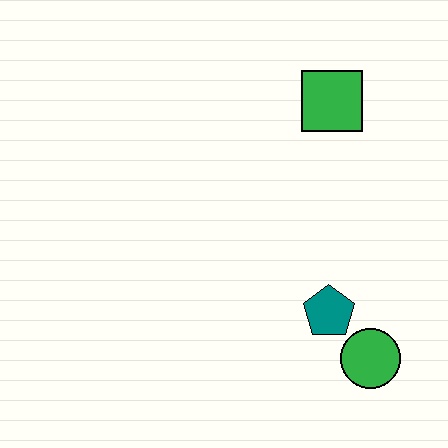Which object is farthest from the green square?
The green circle is farthest from the green square.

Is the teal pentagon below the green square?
Yes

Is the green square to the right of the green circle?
No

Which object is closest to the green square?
The teal pentagon is closest to the green square.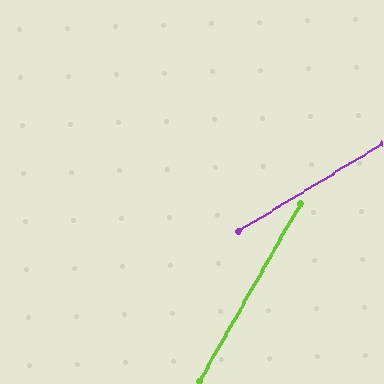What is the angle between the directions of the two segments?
Approximately 29 degrees.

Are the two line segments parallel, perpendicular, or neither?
Neither parallel nor perpendicular — they differ by about 29°.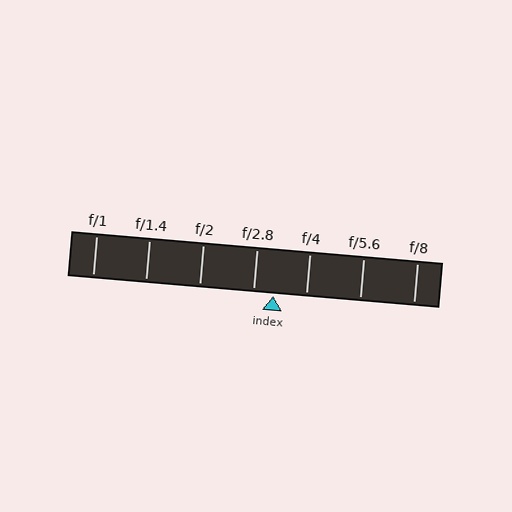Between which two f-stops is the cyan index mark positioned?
The index mark is between f/2.8 and f/4.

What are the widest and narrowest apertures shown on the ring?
The widest aperture shown is f/1 and the narrowest is f/8.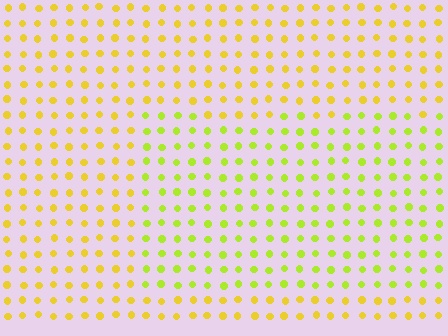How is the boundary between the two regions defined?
The boundary is defined purely by a slight shift in hue (about 29 degrees). Spacing, size, and orientation are identical on both sides.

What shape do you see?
I see a rectangle.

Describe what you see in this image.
The image is filled with small yellow elements in a uniform arrangement. A rectangle-shaped region is visible where the elements are tinted to a slightly different hue, forming a subtle color boundary.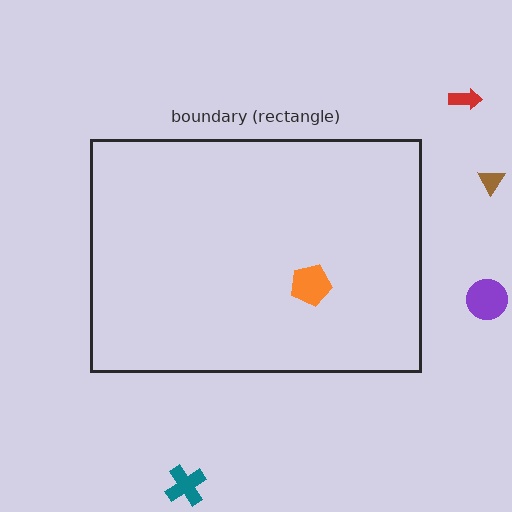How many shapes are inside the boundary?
1 inside, 4 outside.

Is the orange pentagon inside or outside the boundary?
Inside.